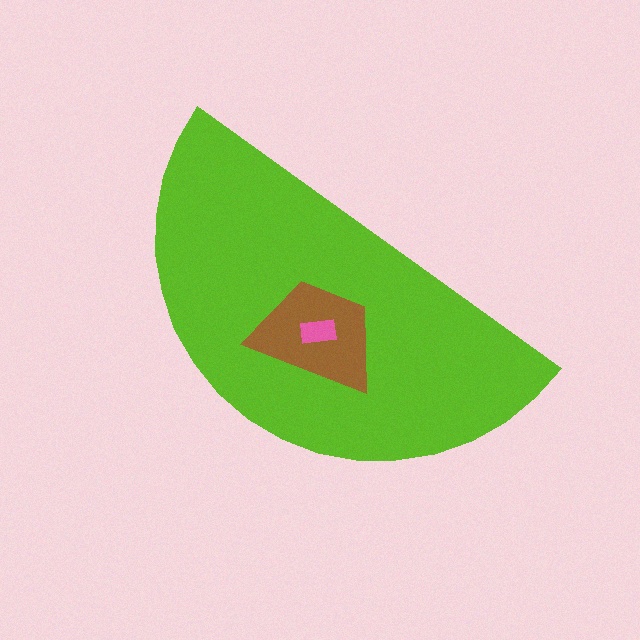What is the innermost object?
The pink rectangle.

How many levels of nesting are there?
3.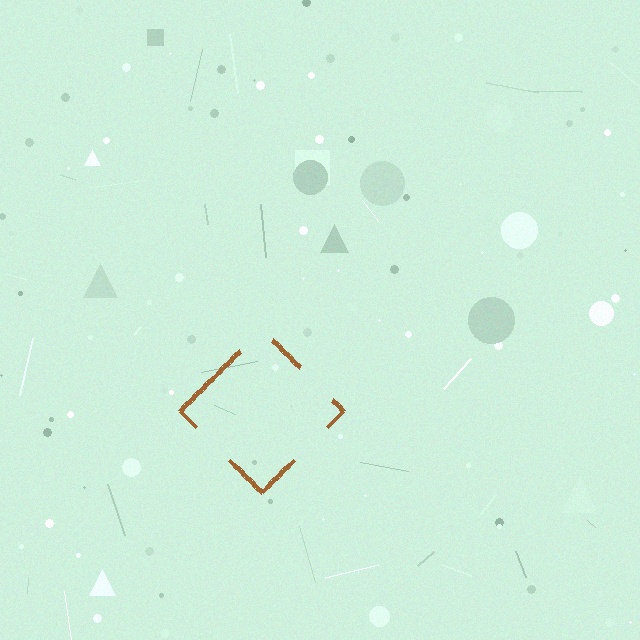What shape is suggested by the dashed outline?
The dashed outline suggests a diamond.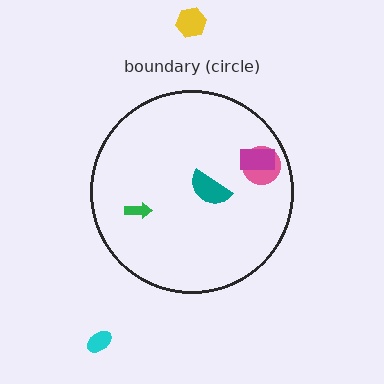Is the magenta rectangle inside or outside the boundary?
Inside.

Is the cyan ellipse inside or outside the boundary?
Outside.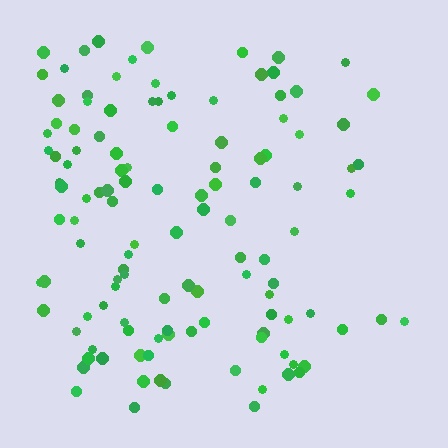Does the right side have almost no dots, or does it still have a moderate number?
Still a moderate number, just noticeably fewer than the left.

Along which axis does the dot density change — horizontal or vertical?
Horizontal.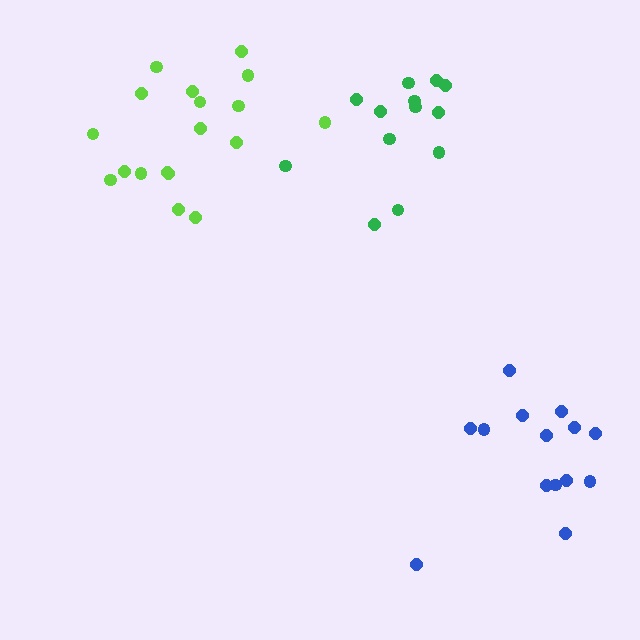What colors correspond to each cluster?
The clusters are colored: blue, green, lime.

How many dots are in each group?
Group 1: 14 dots, Group 2: 13 dots, Group 3: 18 dots (45 total).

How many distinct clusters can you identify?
There are 3 distinct clusters.